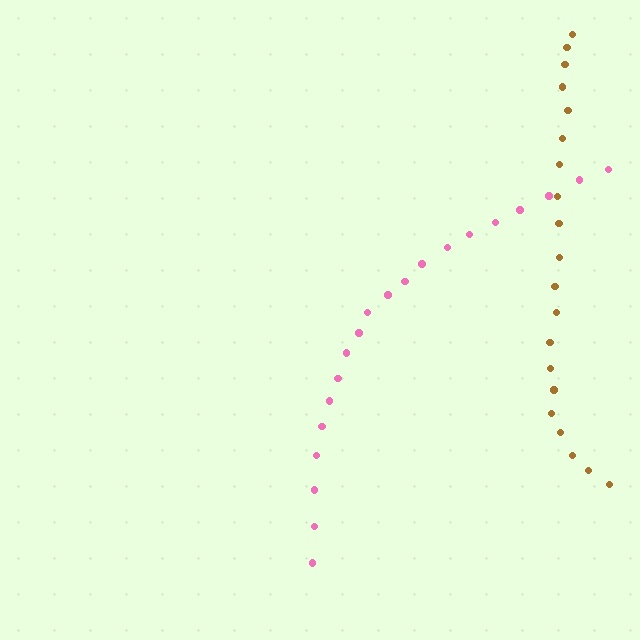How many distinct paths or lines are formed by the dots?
There are 2 distinct paths.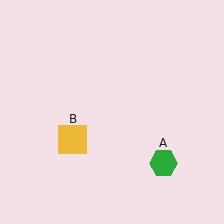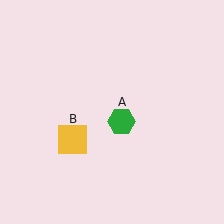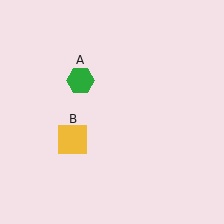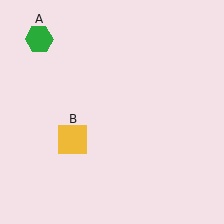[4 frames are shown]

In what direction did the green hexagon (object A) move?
The green hexagon (object A) moved up and to the left.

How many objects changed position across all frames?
1 object changed position: green hexagon (object A).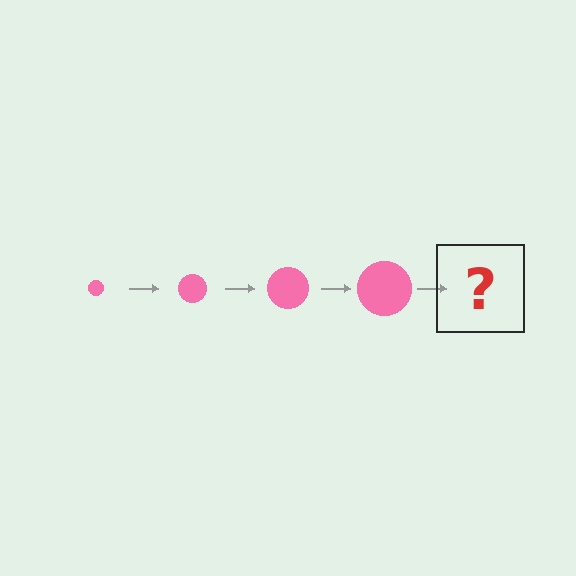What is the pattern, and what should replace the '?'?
The pattern is that the circle gets progressively larger each step. The '?' should be a pink circle, larger than the previous one.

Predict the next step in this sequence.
The next step is a pink circle, larger than the previous one.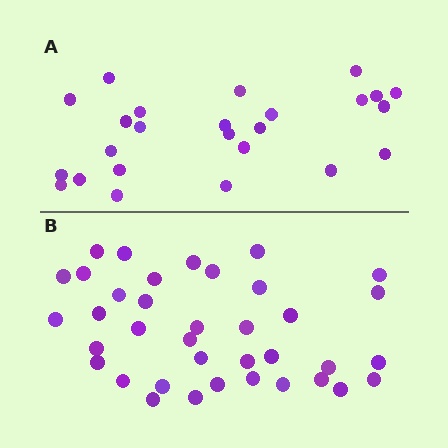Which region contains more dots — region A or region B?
Region B (the bottom region) has more dots.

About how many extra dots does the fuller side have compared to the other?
Region B has roughly 12 or so more dots than region A.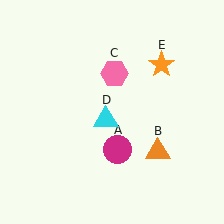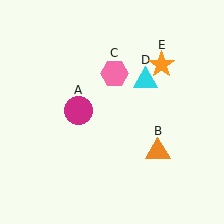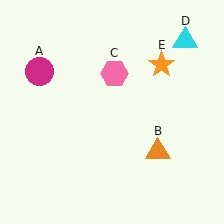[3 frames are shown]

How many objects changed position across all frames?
2 objects changed position: magenta circle (object A), cyan triangle (object D).